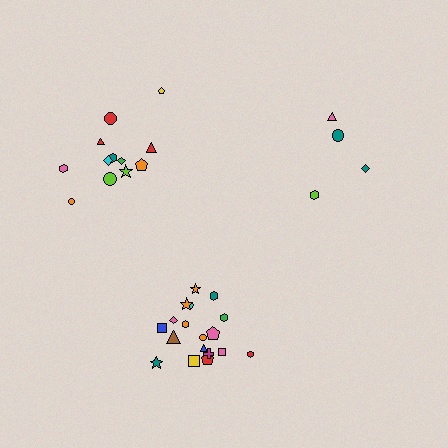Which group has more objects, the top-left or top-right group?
The top-left group.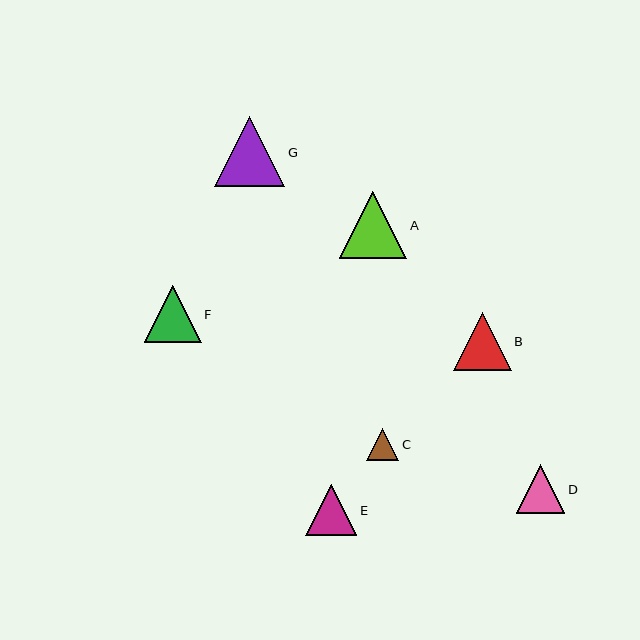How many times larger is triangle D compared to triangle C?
Triangle D is approximately 1.5 times the size of triangle C.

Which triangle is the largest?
Triangle G is the largest with a size of approximately 70 pixels.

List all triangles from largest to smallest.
From largest to smallest: G, A, B, F, E, D, C.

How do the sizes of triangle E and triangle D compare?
Triangle E and triangle D are approximately the same size.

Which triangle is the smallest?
Triangle C is the smallest with a size of approximately 32 pixels.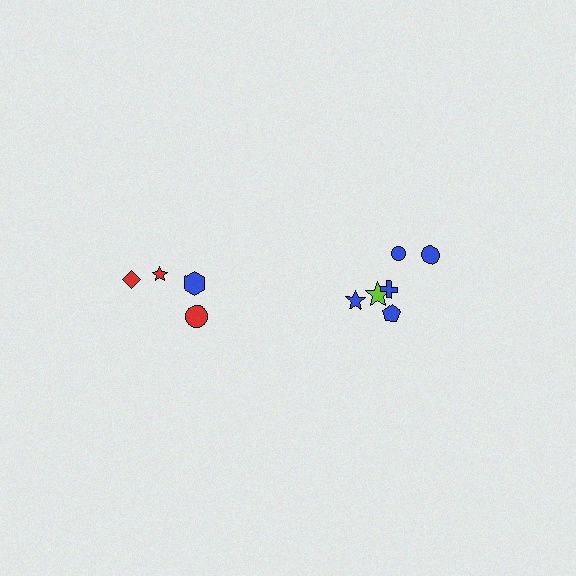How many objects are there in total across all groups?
There are 10 objects.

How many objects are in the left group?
There are 4 objects.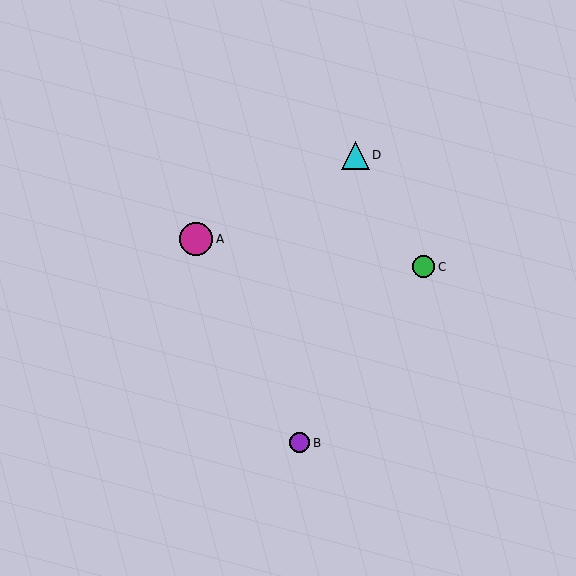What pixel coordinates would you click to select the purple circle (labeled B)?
Click at (300, 443) to select the purple circle B.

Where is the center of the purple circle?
The center of the purple circle is at (300, 443).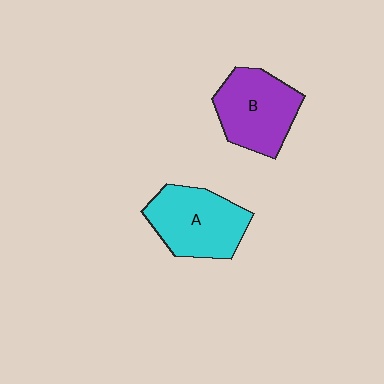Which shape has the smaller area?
Shape B (purple).